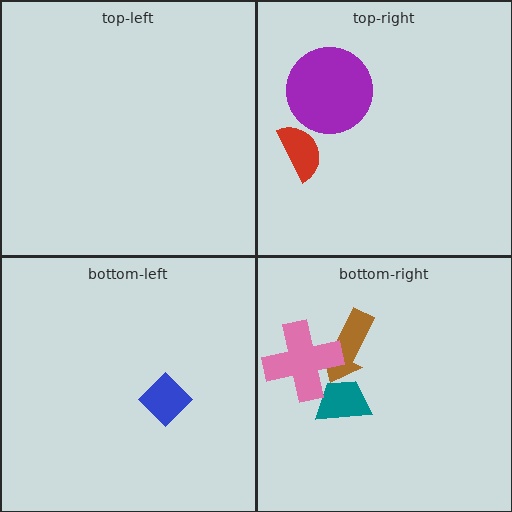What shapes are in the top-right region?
The red semicircle, the purple circle.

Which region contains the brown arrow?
The bottom-right region.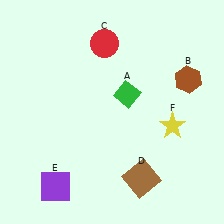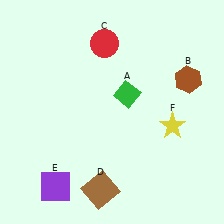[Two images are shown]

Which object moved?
The brown square (D) moved left.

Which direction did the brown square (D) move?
The brown square (D) moved left.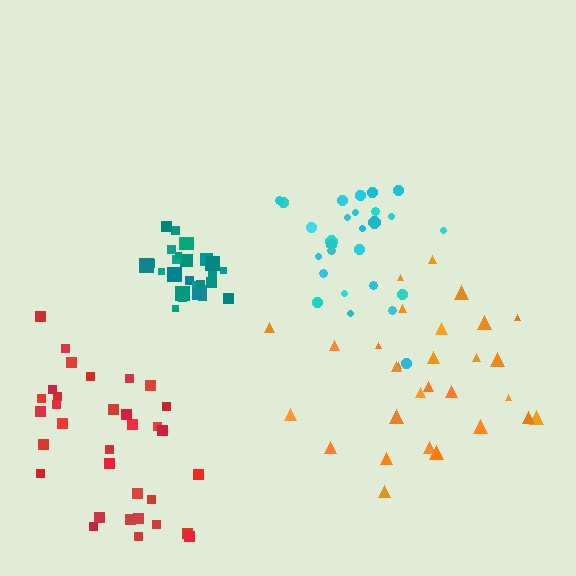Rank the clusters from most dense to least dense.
teal, cyan, red, orange.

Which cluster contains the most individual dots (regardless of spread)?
Red (33).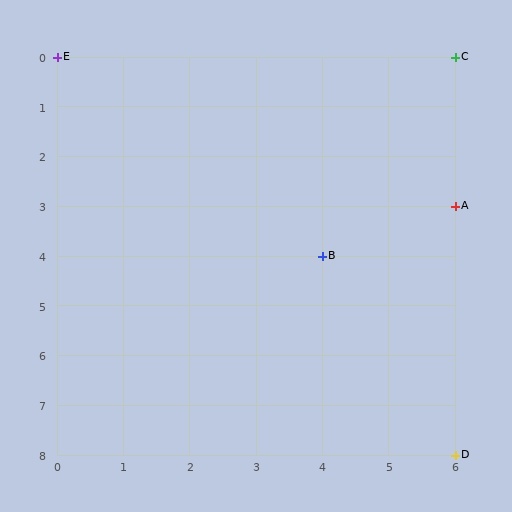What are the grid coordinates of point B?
Point B is at grid coordinates (4, 4).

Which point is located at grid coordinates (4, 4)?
Point B is at (4, 4).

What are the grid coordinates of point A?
Point A is at grid coordinates (6, 3).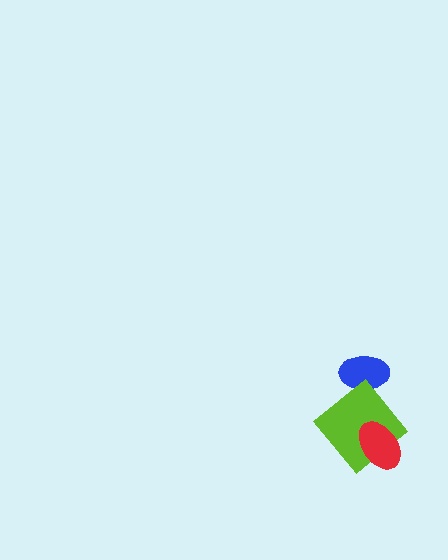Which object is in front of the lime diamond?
The red ellipse is in front of the lime diamond.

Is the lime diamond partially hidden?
Yes, it is partially covered by another shape.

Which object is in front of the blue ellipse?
The lime diamond is in front of the blue ellipse.